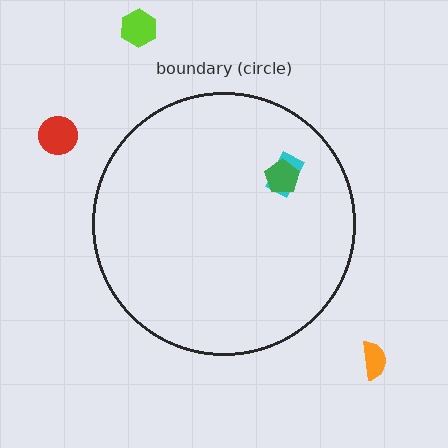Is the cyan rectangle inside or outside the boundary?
Inside.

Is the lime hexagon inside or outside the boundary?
Outside.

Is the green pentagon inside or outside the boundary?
Inside.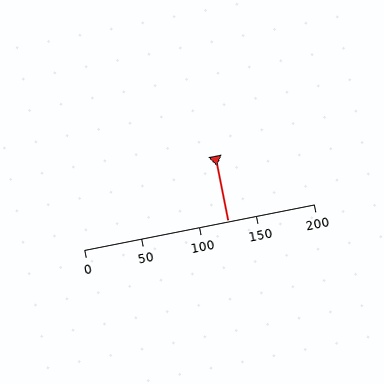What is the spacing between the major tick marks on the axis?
The major ticks are spaced 50 apart.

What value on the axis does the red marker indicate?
The marker indicates approximately 125.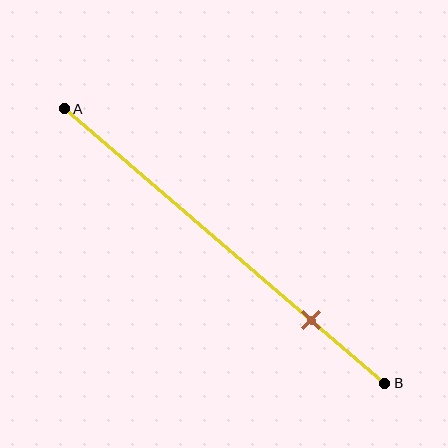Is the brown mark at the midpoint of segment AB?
No, the mark is at about 75% from A, not at the 50% midpoint.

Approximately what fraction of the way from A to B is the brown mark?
The brown mark is approximately 75% of the way from A to B.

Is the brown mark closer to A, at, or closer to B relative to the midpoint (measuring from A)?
The brown mark is closer to point B than the midpoint of segment AB.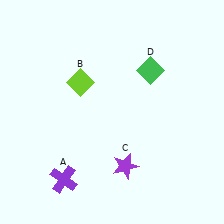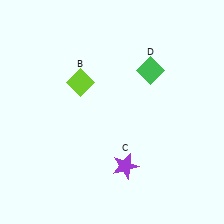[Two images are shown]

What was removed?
The purple cross (A) was removed in Image 2.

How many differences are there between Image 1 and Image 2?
There is 1 difference between the two images.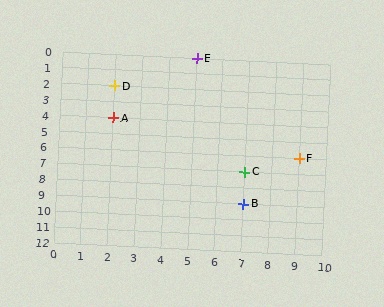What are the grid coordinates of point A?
Point A is at grid coordinates (2, 4).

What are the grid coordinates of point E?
Point E is at grid coordinates (5, 0).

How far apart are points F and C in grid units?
Points F and C are 2 columns and 1 row apart (about 2.2 grid units diagonally).